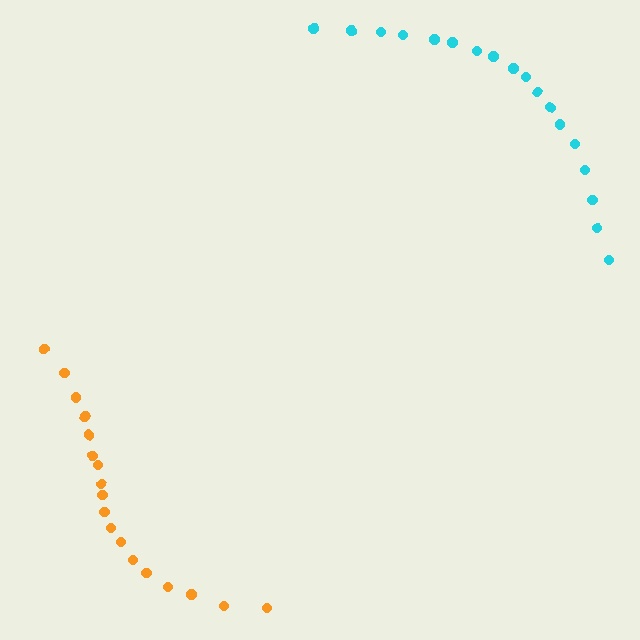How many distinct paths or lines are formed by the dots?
There are 2 distinct paths.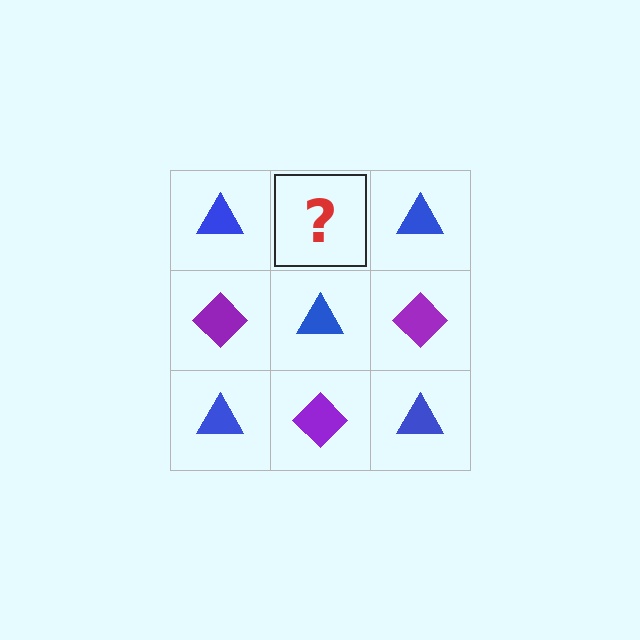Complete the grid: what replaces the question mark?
The question mark should be replaced with a purple diamond.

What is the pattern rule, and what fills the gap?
The rule is that it alternates blue triangle and purple diamond in a checkerboard pattern. The gap should be filled with a purple diamond.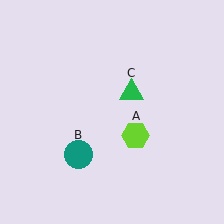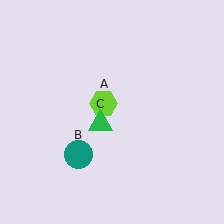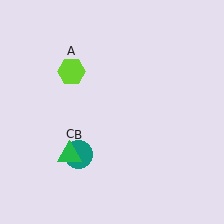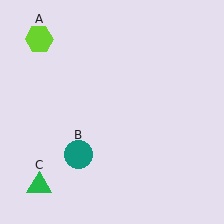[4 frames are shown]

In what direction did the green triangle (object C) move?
The green triangle (object C) moved down and to the left.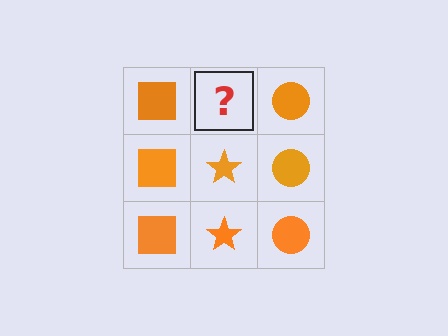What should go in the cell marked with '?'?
The missing cell should contain an orange star.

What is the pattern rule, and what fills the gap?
The rule is that each column has a consistent shape. The gap should be filled with an orange star.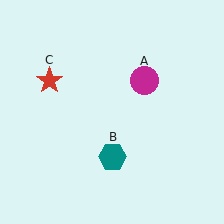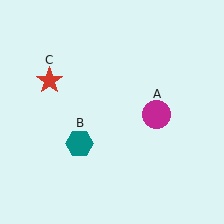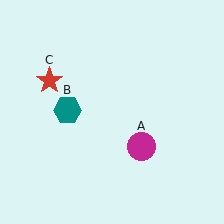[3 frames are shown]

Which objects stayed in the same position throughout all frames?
Red star (object C) remained stationary.